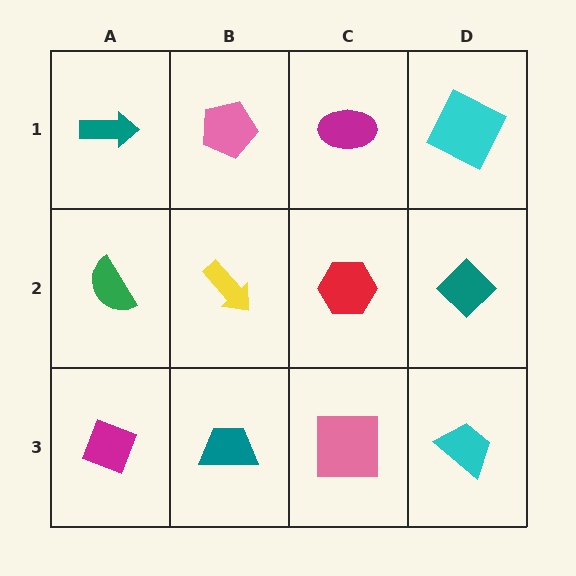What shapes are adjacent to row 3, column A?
A green semicircle (row 2, column A), a teal trapezoid (row 3, column B).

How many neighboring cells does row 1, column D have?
2.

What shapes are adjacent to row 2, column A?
A teal arrow (row 1, column A), a magenta diamond (row 3, column A), a yellow arrow (row 2, column B).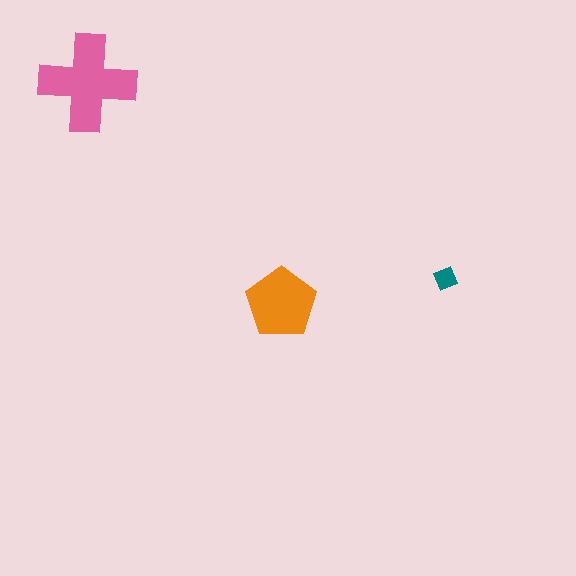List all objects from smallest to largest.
The teal diamond, the orange pentagon, the pink cross.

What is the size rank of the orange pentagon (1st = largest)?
2nd.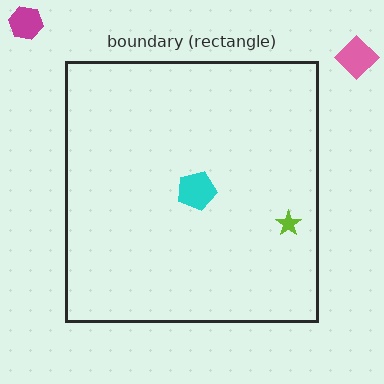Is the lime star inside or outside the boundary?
Inside.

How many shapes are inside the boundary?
2 inside, 2 outside.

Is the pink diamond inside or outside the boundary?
Outside.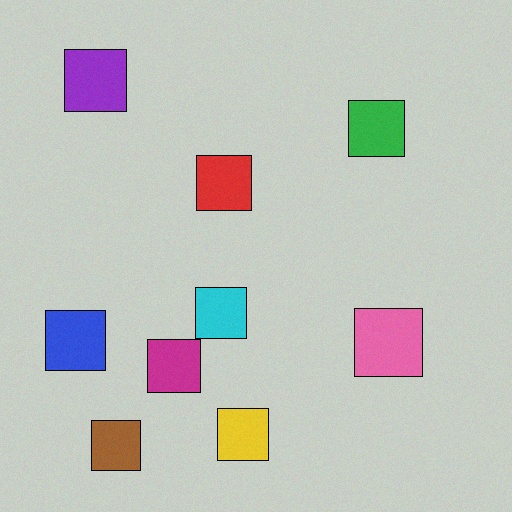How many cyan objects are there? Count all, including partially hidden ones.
There is 1 cyan object.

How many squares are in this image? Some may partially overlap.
There are 9 squares.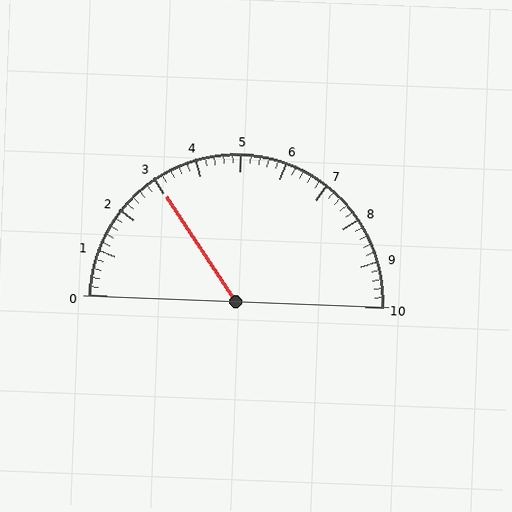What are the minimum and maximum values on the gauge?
The gauge ranges from 0 to 10.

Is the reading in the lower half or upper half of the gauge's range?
The reading is in the lower half of the range (0 to 10).